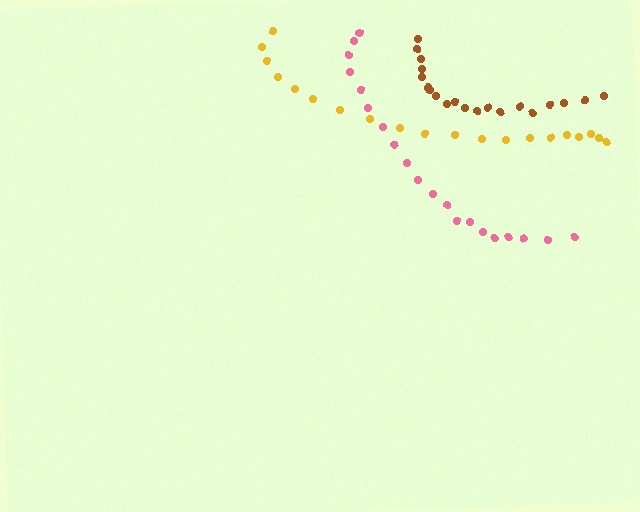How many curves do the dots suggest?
There are 3 distinct paths.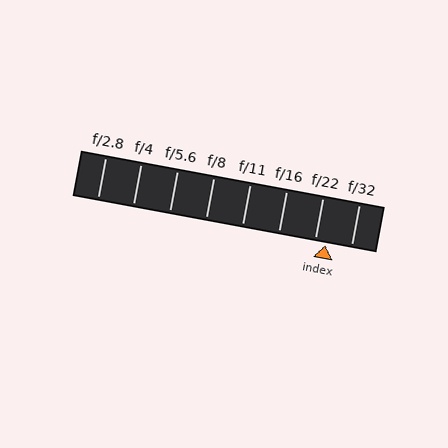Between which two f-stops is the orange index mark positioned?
The index mark is between f/22 and f/32.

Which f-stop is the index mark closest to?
The index mark is closest to f/22.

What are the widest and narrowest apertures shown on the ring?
The widest aperture shown is f/2.8 and the narrowest is f/32.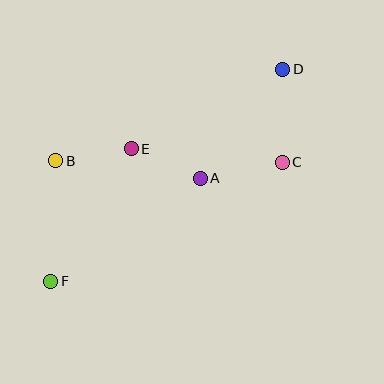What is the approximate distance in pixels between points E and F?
The distance between E and F is approximately 155 pixels.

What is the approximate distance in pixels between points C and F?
The distance between C and F is approximately 260 pixels.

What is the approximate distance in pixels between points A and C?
The distance between A and C is approximately 84 pixels.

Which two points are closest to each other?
Points A and E are closest to each other.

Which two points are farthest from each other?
Points D and F are farthest from each other.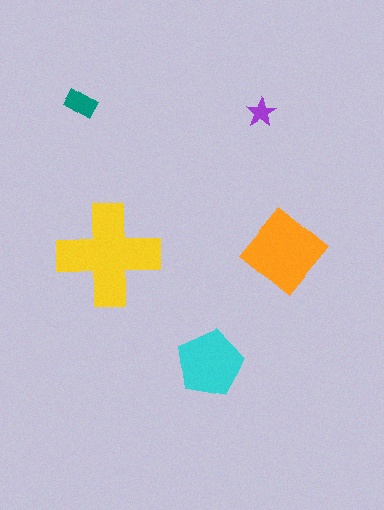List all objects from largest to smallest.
The yellow cross, the orange diamond, the cyan pentagon, the teal rectangle, the purple star.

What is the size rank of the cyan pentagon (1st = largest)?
3rd.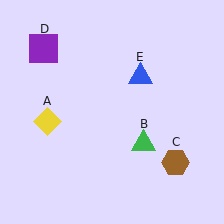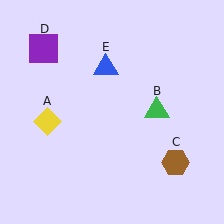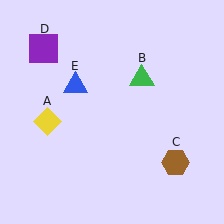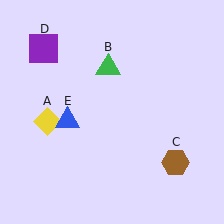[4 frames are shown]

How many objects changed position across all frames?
2 objects changed position: green triangle (object B), blue triangle (object E).